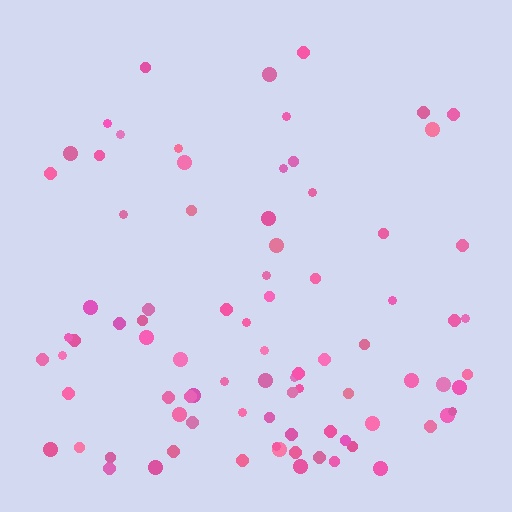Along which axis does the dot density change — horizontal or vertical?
Vertical.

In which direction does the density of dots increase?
From top to bottom, with the bottom side densest.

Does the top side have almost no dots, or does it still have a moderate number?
Still a moderate number, just noticeably fewer than the bottom.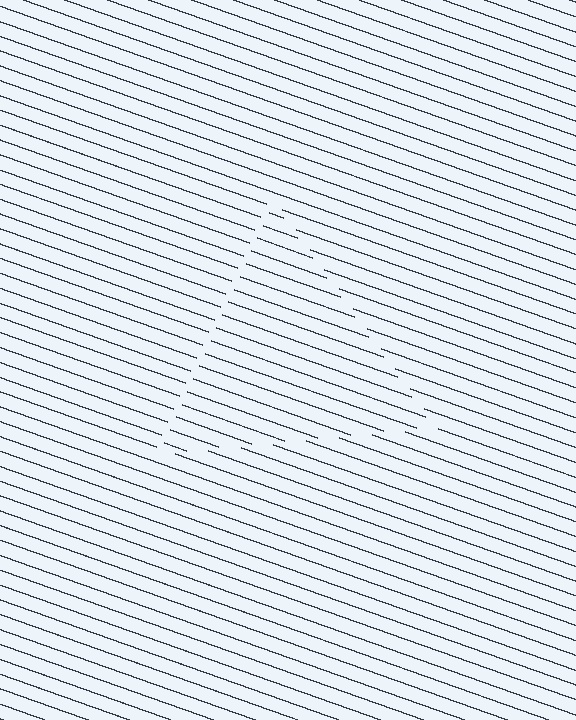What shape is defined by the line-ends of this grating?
An illusory triangle. The interior of the shape contains the same grating, shifted by half a period — the contour is defined by the phase discontinuity where line-ends from the inner and outer gratings abut.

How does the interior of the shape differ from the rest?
The interior of the shape contains the same grating, shifted by half a period — the contour is defined by the phase discontinuity where line-ends from the inner and outer gratings abut.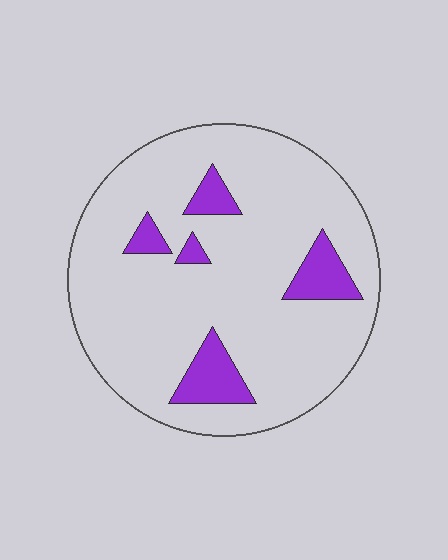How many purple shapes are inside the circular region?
5.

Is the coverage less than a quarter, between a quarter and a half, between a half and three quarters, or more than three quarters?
Less than a quarter.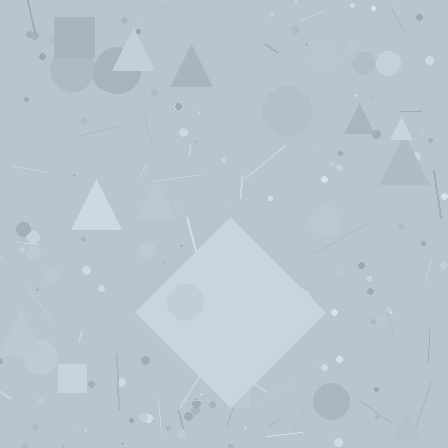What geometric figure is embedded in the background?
A diamond is embedded in the background.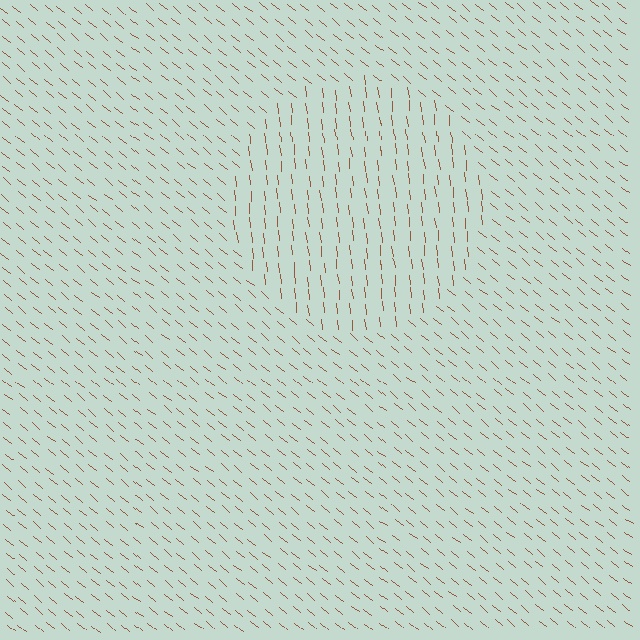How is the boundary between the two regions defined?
The boundary is defined purely by a change in line orientation (approximately 45 degrees difference). All lines are the same color and thickness.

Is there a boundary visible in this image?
Yes, there is a texture boundary formed by a change in line orientation.